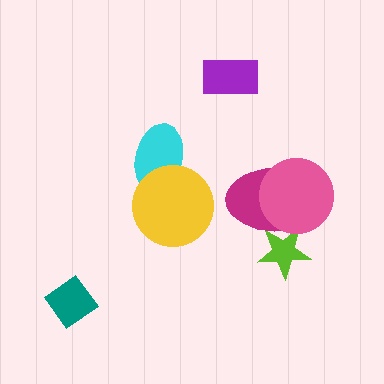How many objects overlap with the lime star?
2 objects overlap with the lime star.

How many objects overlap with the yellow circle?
1 object overlaps with the yellow circle.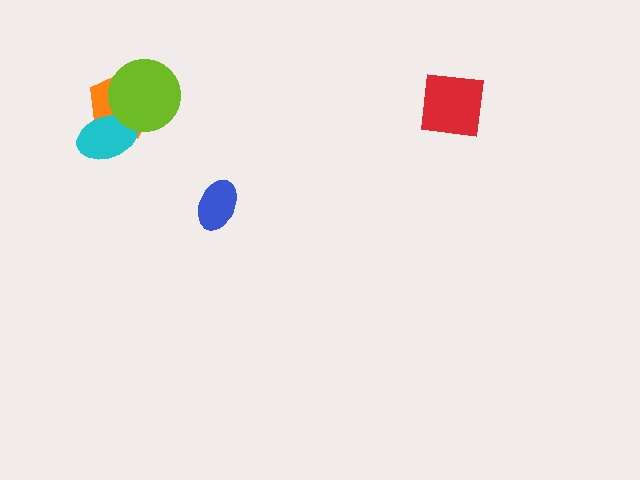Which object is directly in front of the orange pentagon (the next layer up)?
The cyan ellipse is directly in front of the orange pentagon.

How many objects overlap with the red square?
0 objects overlap with the red square.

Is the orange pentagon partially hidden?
Yes, it is partially covered by another shape.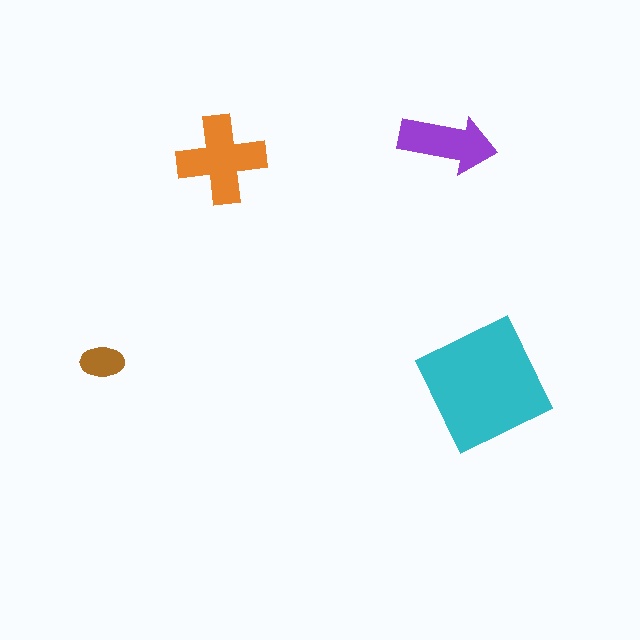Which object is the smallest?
The brown ellipse.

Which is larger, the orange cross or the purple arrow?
The orange cross.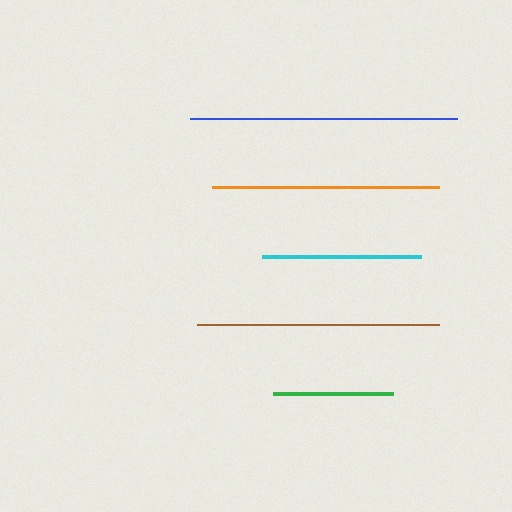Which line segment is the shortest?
The green line is the shortest at approximately 121 pixels.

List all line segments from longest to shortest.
From longest to shortest: blue, brown, orange, cyan, green.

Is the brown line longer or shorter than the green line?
The brown line is longer than the green line.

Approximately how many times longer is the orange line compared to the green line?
The orange line is approximately 1.9 times the length of the green line.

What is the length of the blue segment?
The blue segment is approximately 267 pixels long.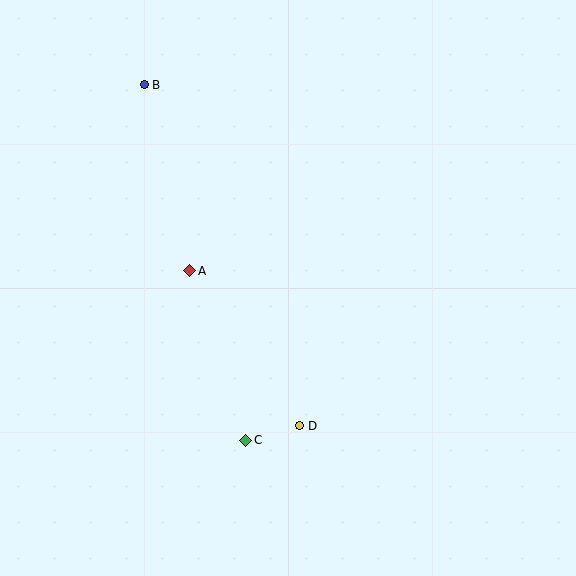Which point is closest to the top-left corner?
Point B is closest to the top-left corner.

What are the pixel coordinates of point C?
Point C is at (246, 440).